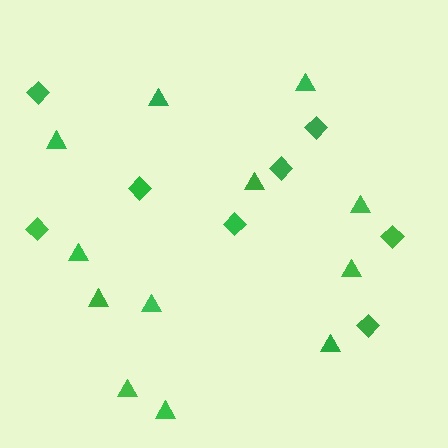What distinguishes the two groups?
There are 2 groups: one group of triangles (12) and one group of diamonds (8).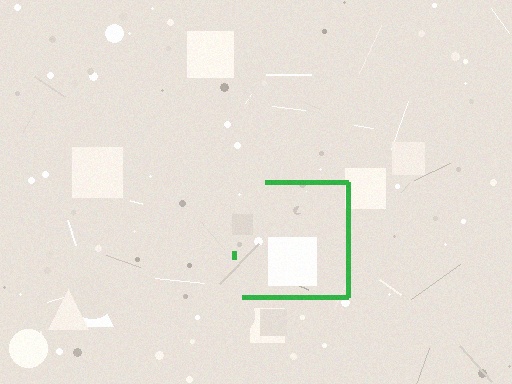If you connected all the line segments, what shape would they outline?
They would outline a square.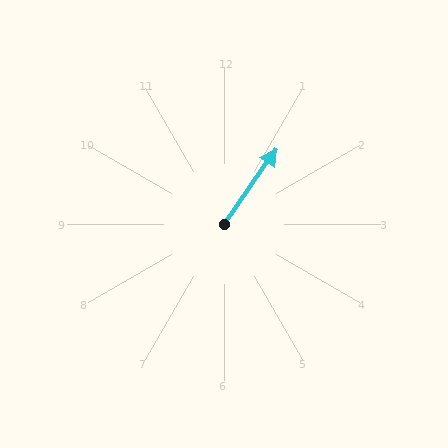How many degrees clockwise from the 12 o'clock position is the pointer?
Approximately 35 degrees.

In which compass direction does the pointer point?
Northeast.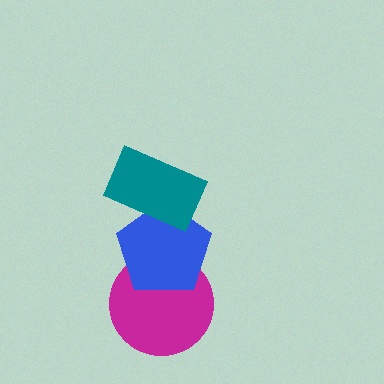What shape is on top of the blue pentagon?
The teal rectangle is on top of the blue pentagon.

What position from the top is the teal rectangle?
The teal rectangle is 1st from the top.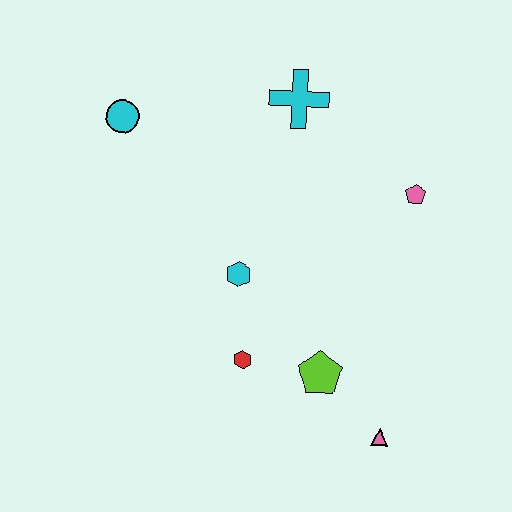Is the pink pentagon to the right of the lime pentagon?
Yes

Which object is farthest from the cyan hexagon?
The pink triangle is farthest from the cyan hexagon.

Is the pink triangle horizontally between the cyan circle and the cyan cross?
No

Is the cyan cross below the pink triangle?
No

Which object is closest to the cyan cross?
The pink pentagon is closest to the cyan cross.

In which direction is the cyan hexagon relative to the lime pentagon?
The cyan hexagon is above the lime pentagon.